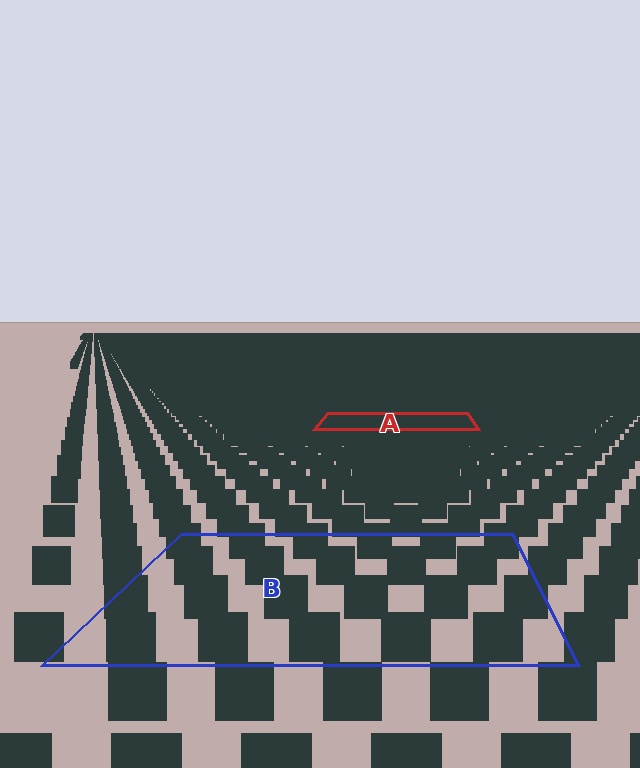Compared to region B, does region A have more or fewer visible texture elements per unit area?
Region A has more texture elements per unit area — they are packed more densely because it is farther away.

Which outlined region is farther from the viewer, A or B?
Region A is farther from the viewer — the texture elements inside it appear smaller and more densely packed.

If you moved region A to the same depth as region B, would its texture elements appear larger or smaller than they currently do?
They would appear larger. At a closer depth, the same texture elements are projected at a bigger on-screen size.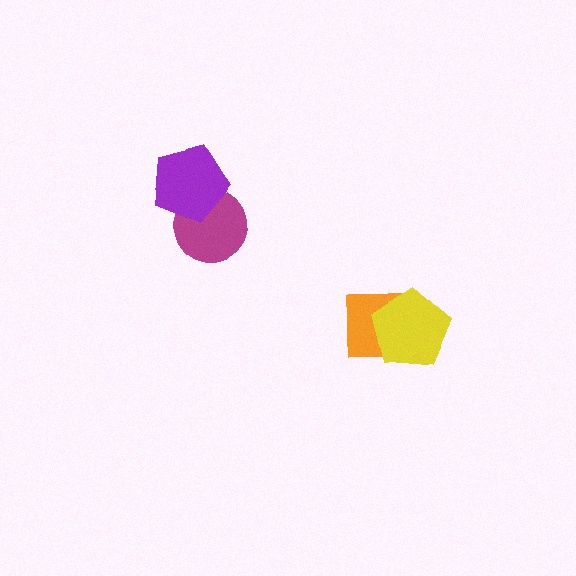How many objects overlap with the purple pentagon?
1 object overlaps with the purple pentagon.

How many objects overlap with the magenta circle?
1 object overlaps with the magenta circle.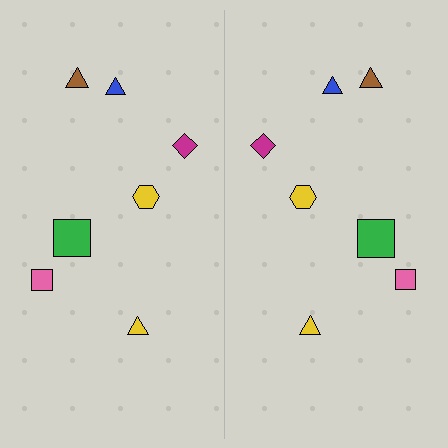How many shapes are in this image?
There are 14 shapes in this image.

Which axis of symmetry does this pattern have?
The pattern has a vertical axis of symmetry running through the center of the image.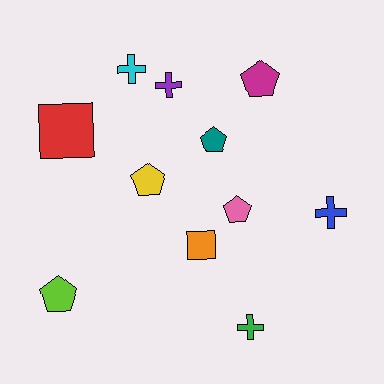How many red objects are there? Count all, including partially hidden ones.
There is 1 red object.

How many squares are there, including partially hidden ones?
There are 2 squares.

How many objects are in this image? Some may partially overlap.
There are 11 objects.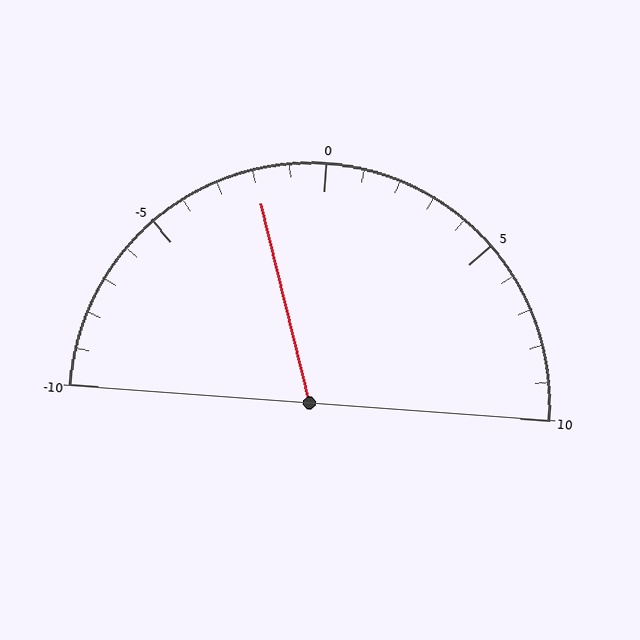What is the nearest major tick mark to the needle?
The nearest major tick mark is 0.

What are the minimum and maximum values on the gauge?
The gauge ranges from -10 to 10.